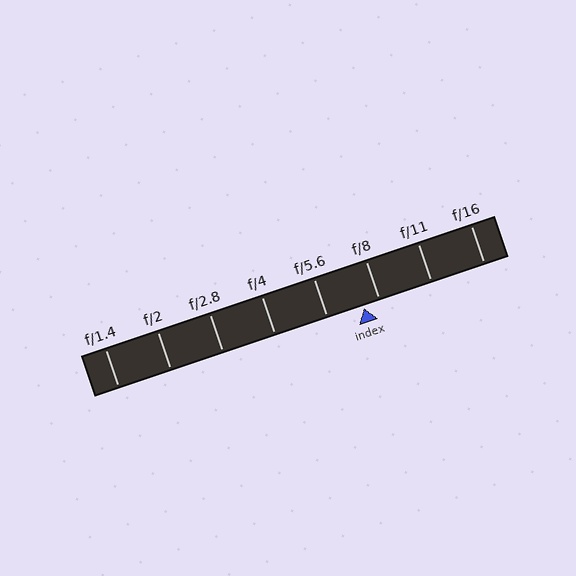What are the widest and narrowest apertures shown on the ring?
The widest aperture shown is f/1.4 and the narrowest is f/16.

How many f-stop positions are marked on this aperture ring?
There are 8 f-stop positions marked.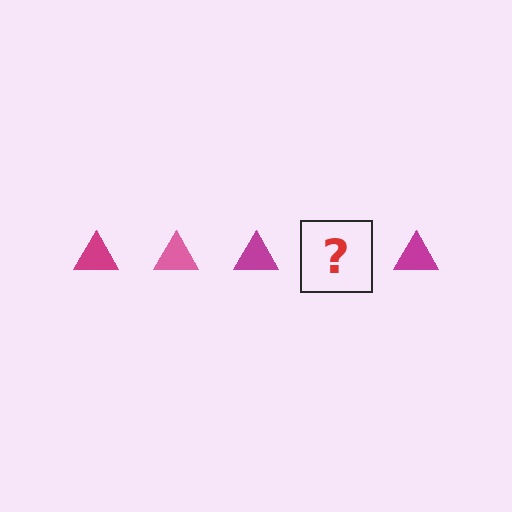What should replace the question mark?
The question mark should be replaced with a pink triangle.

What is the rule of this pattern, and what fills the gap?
The rule is that the pattern cycles through magenta, pink triangles. The gap should be filled with a pink triangle.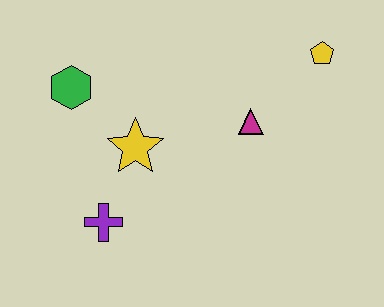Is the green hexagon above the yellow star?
Yes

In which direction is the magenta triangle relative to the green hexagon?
The magenta triangle is to the right of the green hexagon.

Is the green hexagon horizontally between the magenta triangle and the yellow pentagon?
No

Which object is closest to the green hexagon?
The yellow star is closest to the green hexagon.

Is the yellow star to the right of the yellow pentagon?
No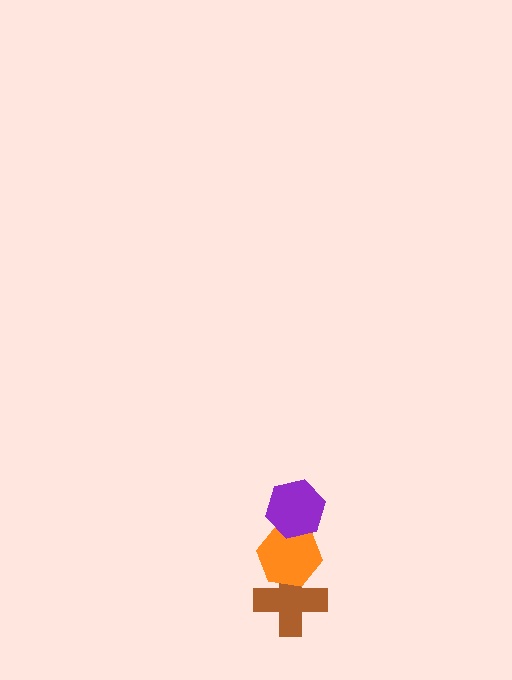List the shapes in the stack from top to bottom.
From top to bottom: the purple hexagon, the orange hexagon, the brown cross.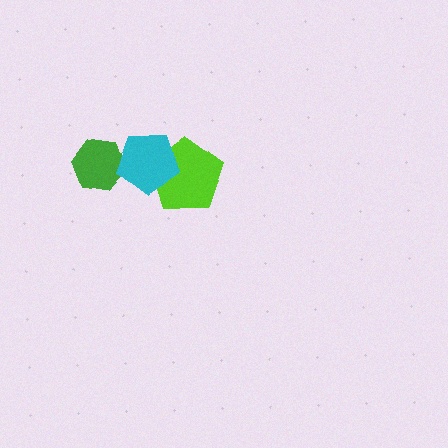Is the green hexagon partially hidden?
Yes, it is partially covered by another shape.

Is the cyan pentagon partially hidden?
No, no other shape covers it.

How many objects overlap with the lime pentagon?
1 object overlaps with the lime pentagon.